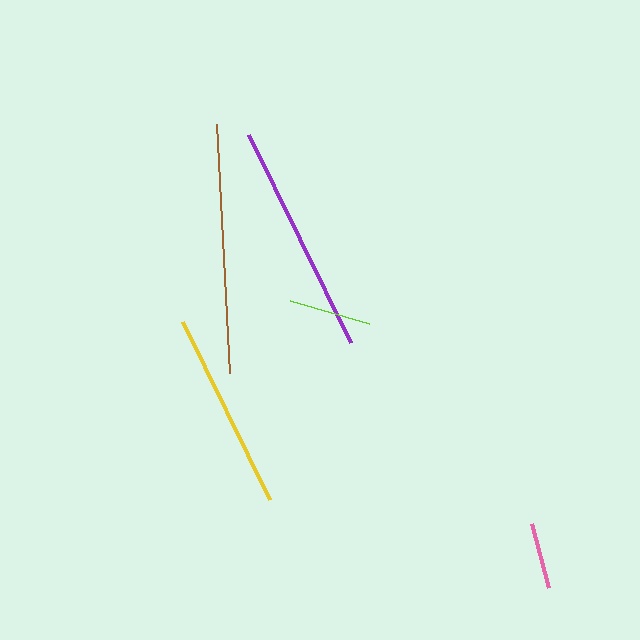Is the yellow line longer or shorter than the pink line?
The yellow line is longer than the pink line.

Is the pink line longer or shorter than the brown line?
The brown line is longer than the pink line.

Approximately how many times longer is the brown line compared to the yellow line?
The brown line is approximately 1.3 times the length of the yellow line.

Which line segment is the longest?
The brown line is the longest at approximately 249 pixels.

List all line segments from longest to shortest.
From longest to shortest: brown, purple, yellow, lime, pink.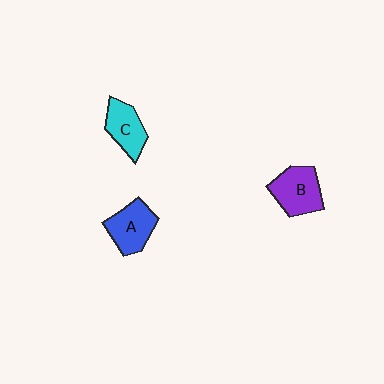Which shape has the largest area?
Shape B (purple).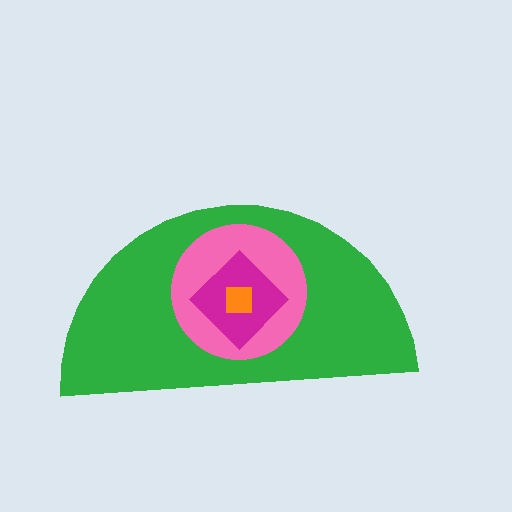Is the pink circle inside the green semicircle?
Yes.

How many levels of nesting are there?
4.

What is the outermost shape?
The green semicircle.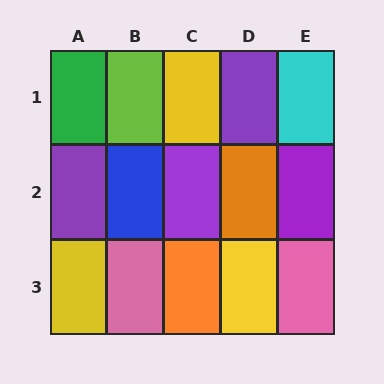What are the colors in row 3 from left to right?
Yellow, pink, orange, yellow, pink.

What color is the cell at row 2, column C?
Purple.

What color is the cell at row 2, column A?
Purple.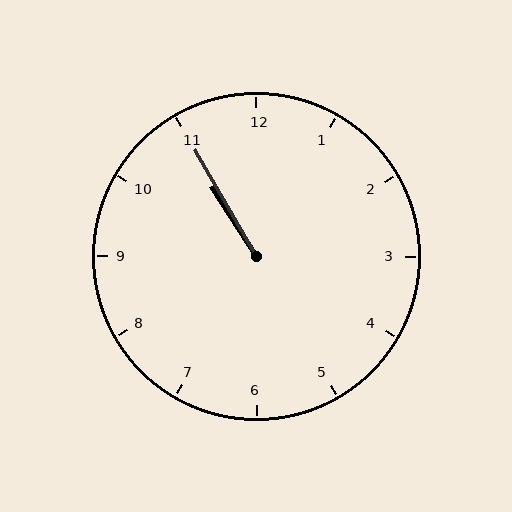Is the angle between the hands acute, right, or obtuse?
It is acute.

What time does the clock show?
10:55.